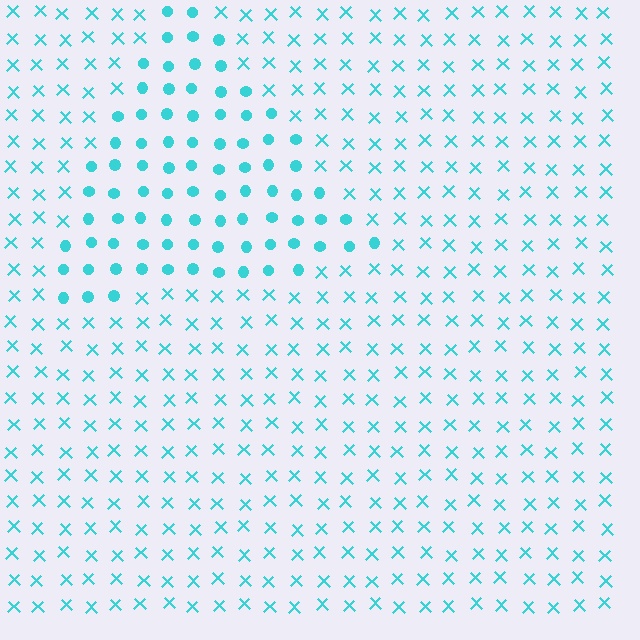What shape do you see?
I see a triangle.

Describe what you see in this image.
The image is filled with small cyan elements arranged in a uniform grid. A triangle-shaped region contains circles, while the surrounding area contains X marks. The boundary is defined purely by the change in element shape.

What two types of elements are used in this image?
The image uses circles inside the triangle region and X marks outside it.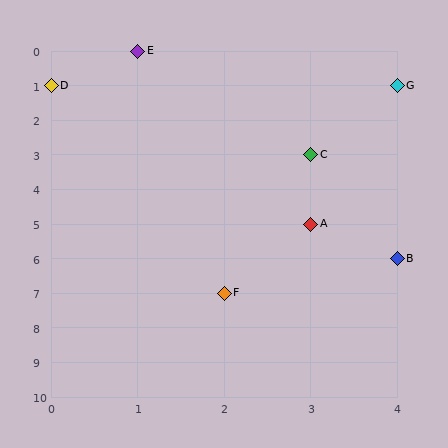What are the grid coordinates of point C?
Point C is at grid coordinates (3, 3).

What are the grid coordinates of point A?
Point A is at grid coordinates (3, 5).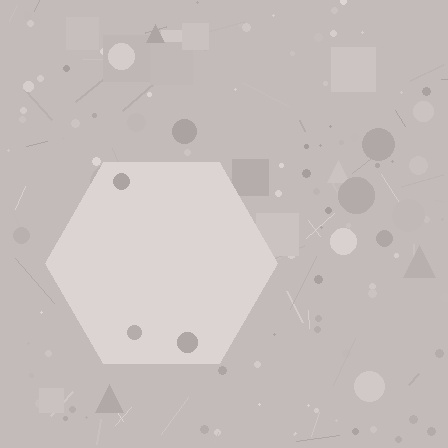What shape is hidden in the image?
A hexagon is hidden in the image.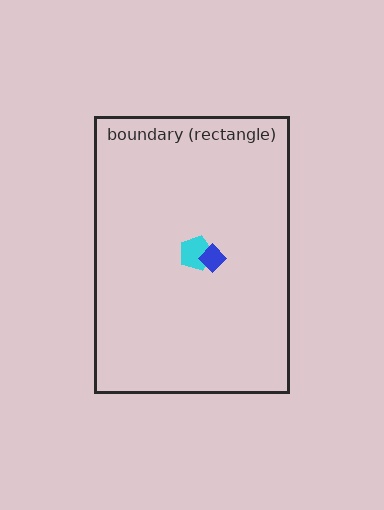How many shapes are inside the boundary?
2 inside, 0 outside.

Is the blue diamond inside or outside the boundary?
Inside.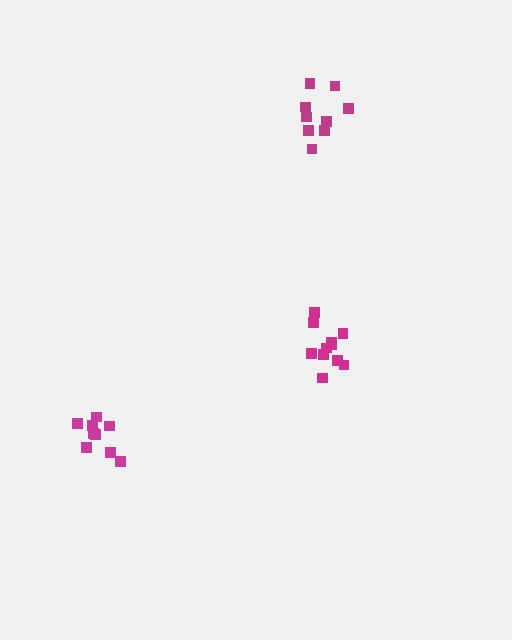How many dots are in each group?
Group 1: 9 dots, Group 2: 9 dots, Group 3: 11 dots (29 total).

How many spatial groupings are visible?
There are 3 spatial groupings.